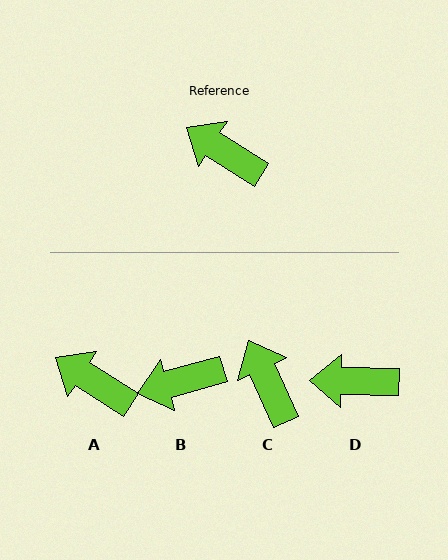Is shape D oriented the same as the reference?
No, it is off by about 32 degrees.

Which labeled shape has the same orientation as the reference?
A.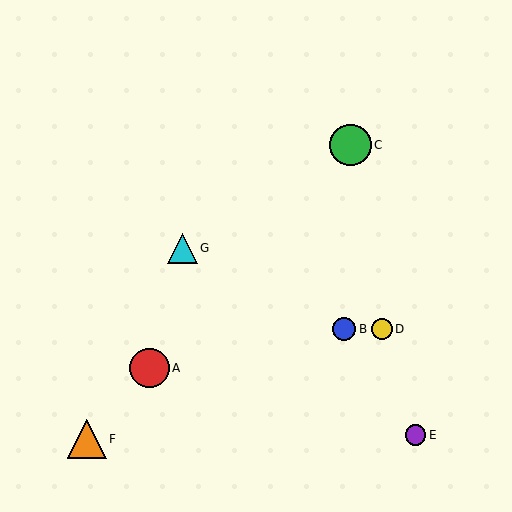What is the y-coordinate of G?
Object G is at y≈248.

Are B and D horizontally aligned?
Yes, both are at y≈329.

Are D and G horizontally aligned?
No, D is at y≈329 and G is at y≈248.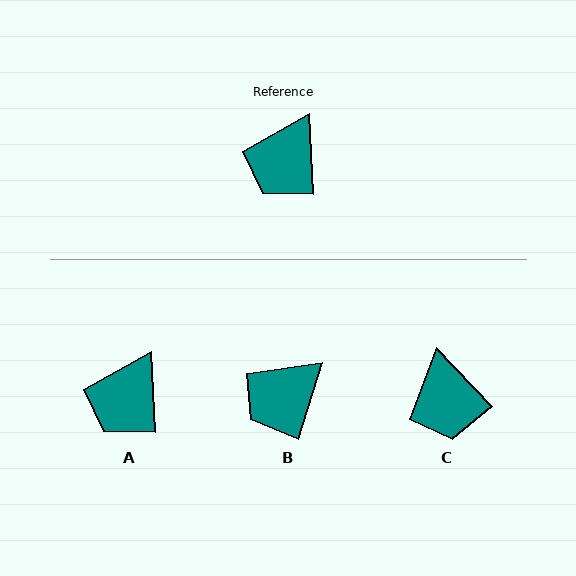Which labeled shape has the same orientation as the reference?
A.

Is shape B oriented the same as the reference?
No, it is off by about 21 degrees.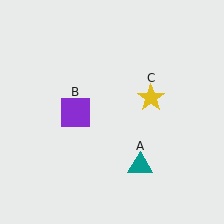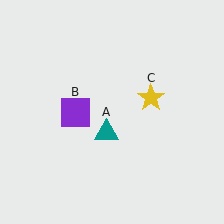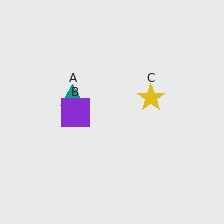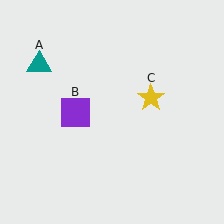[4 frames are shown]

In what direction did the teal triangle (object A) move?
The teal triangle (object A) moved up and to the left.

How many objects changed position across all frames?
1 object changed position: teal triangle (object A).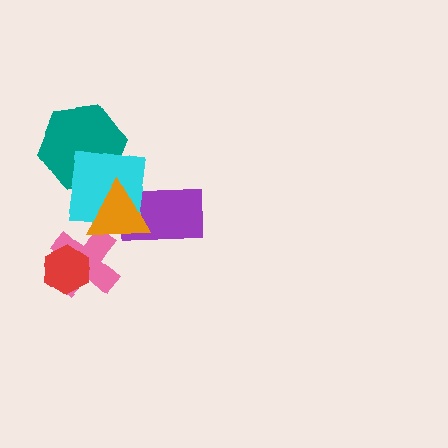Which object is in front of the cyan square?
The orange triangle is in front of the cyan square.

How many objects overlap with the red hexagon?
1 object overlaps with the red hexagon.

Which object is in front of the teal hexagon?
The cyan square is in front of the teal hexagon.